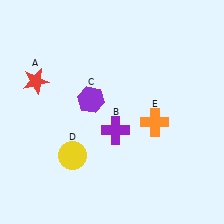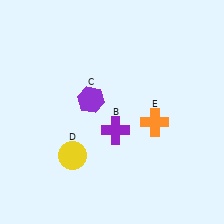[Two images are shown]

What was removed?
The red star (A) was removed in Image 2.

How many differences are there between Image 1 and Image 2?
There is 1 difference between the two images.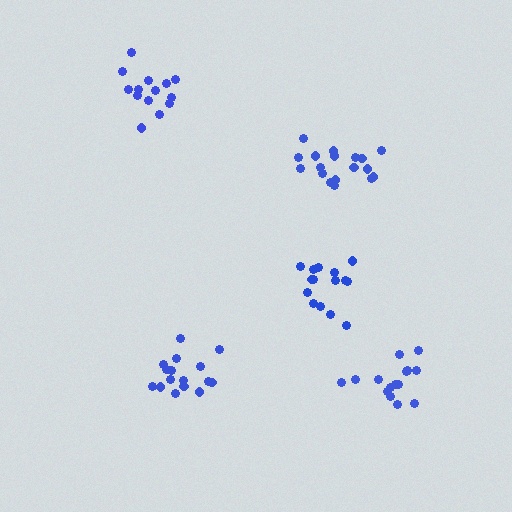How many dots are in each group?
Group 1: 14 dots, Group 2: 16 dots, Group 3: 18 dots, Group 4: 15 dots, Group 5: 15 dots (78 total).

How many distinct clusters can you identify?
There are 5 distinct clusters.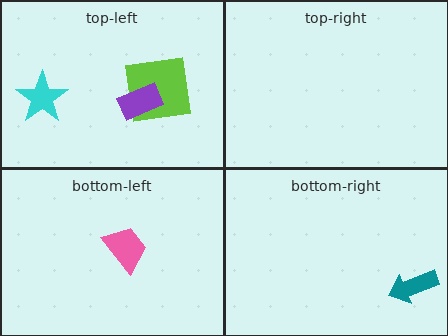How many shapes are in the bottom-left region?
1.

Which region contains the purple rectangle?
The top-left region.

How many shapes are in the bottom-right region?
1.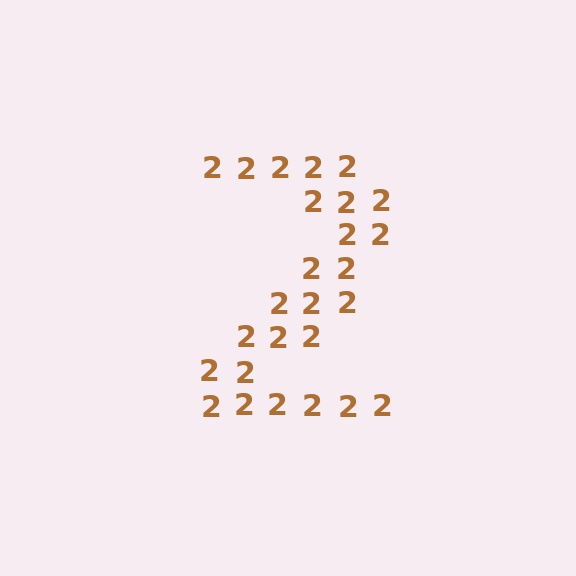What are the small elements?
The small elements are digit 2's.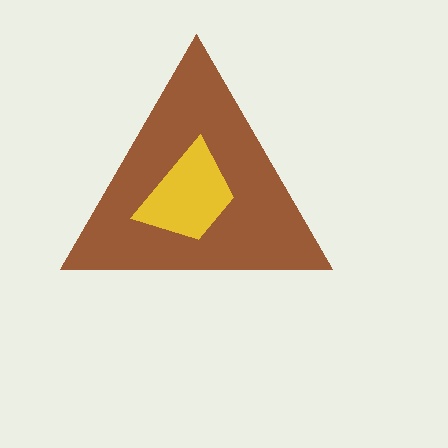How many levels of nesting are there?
2.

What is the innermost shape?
The yellow trapezoid.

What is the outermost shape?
The brown triangle.